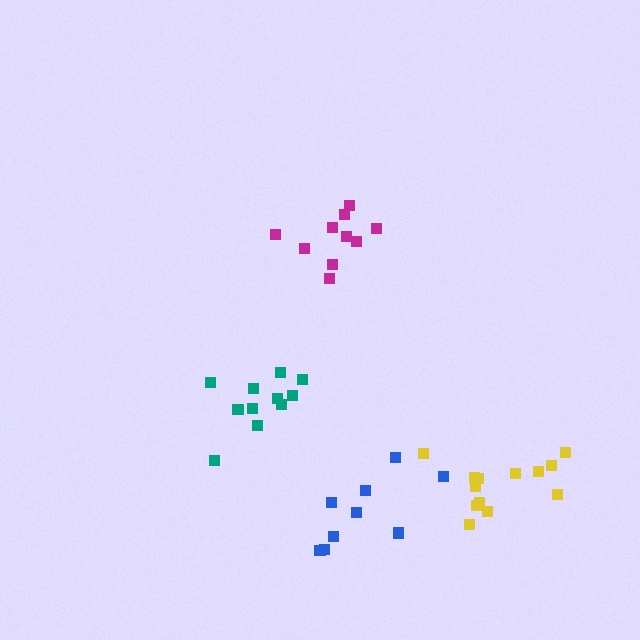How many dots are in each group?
Group 1: 10 dots, Group 2: 9 dots, Group 3: 13 dots, Group 4: 11 dots (43 total).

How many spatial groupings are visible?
There are 4 spatial groupings.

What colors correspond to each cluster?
The clusters are colored: magenta, blue, yellow, teal.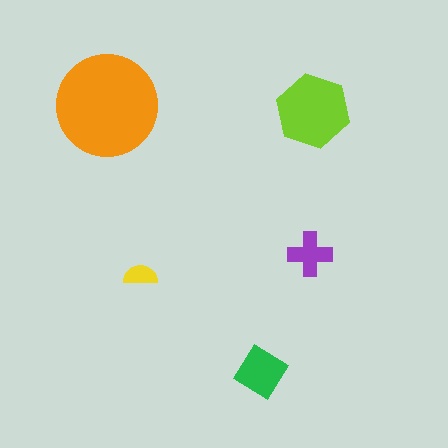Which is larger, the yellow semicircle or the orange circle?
The orange circle.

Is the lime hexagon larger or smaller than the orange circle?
Smaller.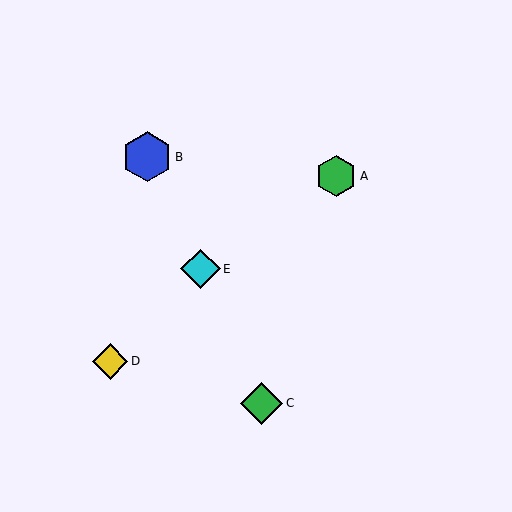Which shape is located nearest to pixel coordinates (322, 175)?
The green hexagon (labeled A) at (336, 176) is nearest to that location.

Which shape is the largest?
The blue hexagon (labeled B) is the largest.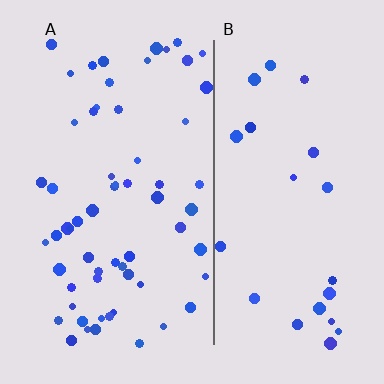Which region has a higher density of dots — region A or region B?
A (the left).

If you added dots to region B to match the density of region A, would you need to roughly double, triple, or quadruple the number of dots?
Approximately triple.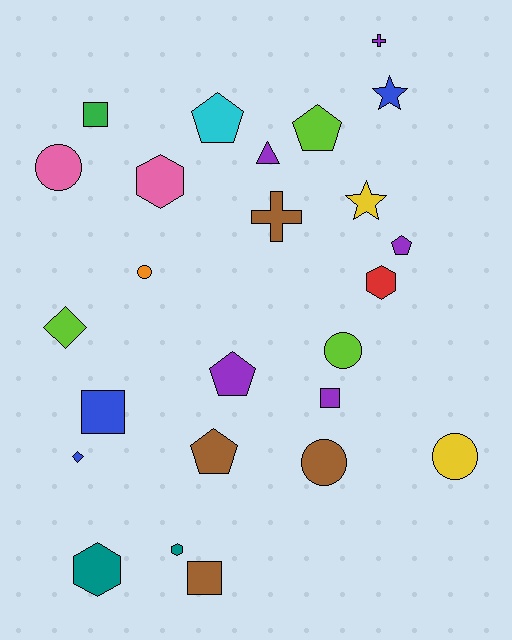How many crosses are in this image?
There are 2 crosses.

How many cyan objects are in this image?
There is 1 cyan object.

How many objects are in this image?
There are 25 objects.